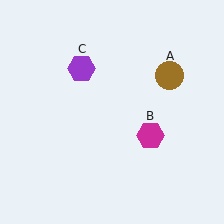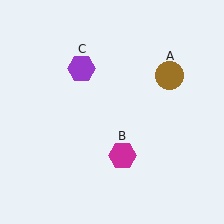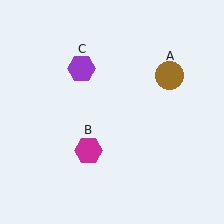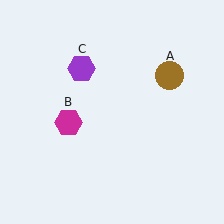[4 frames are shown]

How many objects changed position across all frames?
1 object changed position: magenta hexagon (object B).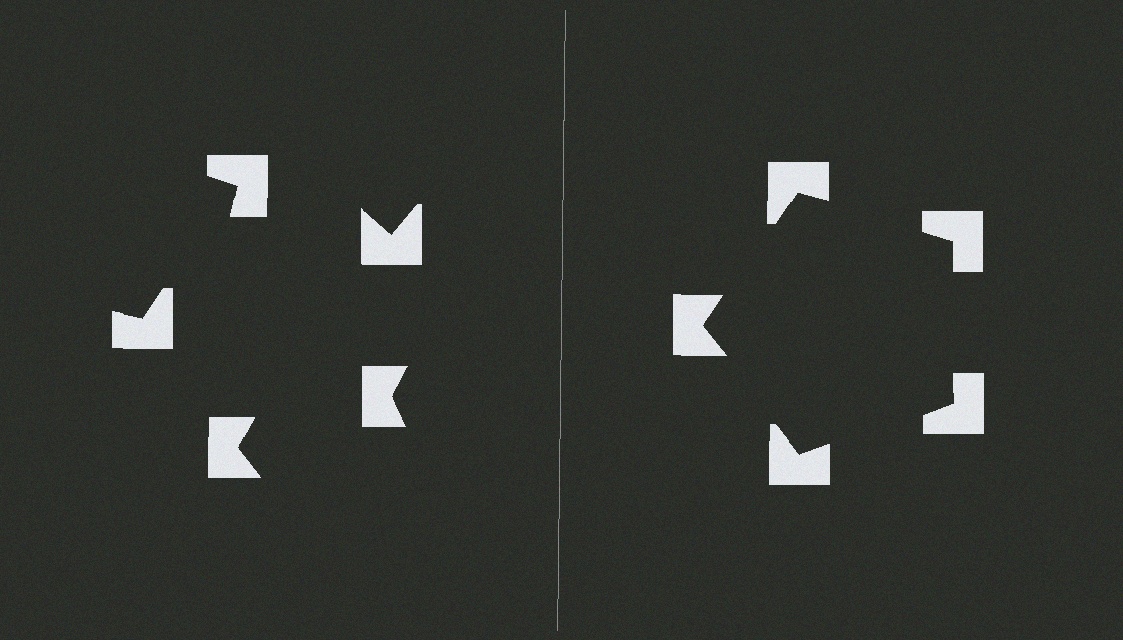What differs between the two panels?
The notched squares are positioned identically on both sides; only the wedge orientations differ. On the right they align to a pentagon; on the left they are misaligned.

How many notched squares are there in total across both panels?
10 — 5 on each side.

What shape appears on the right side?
An illusory pentagon.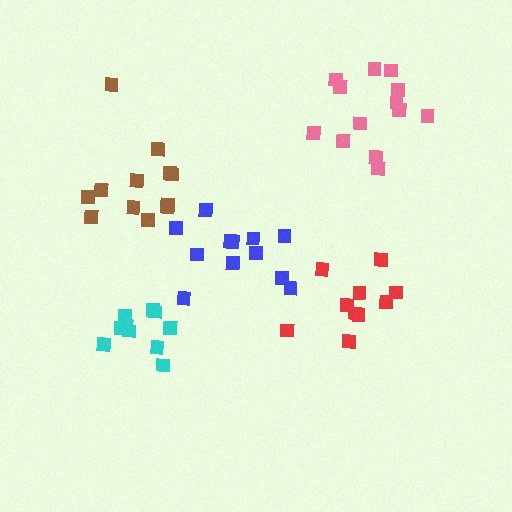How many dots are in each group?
Group 1: 10 dots, Group 2: 13 dots, Group 3: 12 dots, Group 4: 10 dots, Group 5: 12 dots (57 total).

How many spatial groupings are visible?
There are 5 spatial groupings.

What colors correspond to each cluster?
The clusters are colored: red, pink, blue, cyan, brown.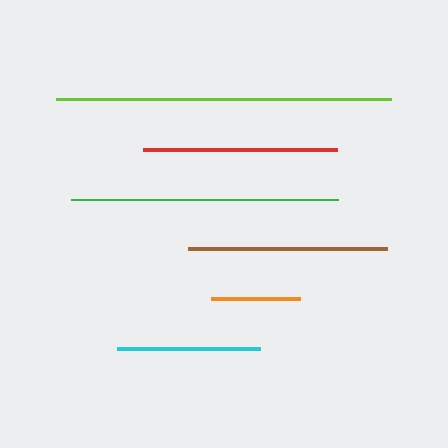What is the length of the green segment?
The green segment is approximately 267 pixels long.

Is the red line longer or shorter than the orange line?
The red line is longer than the orange line.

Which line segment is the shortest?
The orange line is the shortest at approximately 89 pixels.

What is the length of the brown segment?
The brown segment is approximately 199 pixels long.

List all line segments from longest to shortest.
From longest to shortest: lime, green, brown, red, cyan, orange.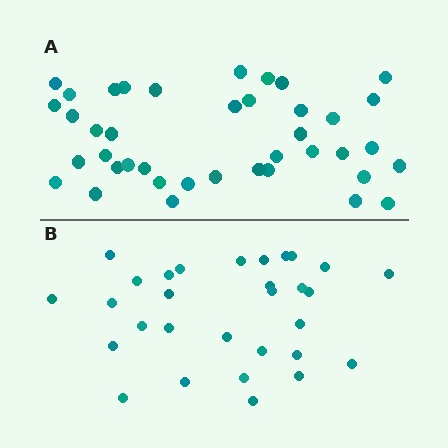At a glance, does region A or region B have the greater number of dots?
Region A (the top region) has more dots.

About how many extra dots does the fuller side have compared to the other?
Region A has roughly 10 or so more dots than region B.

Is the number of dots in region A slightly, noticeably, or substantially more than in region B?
Region A has noticeably more, but not dramatically so. The ratio is roughly 1.3 to 1.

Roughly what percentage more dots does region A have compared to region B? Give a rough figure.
About 35% more.